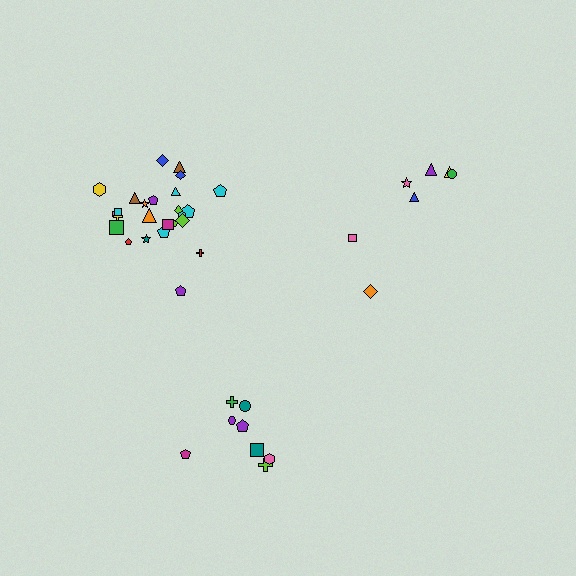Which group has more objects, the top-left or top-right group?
The top-left group.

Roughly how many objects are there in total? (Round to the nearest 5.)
Roughly 40 objects in total.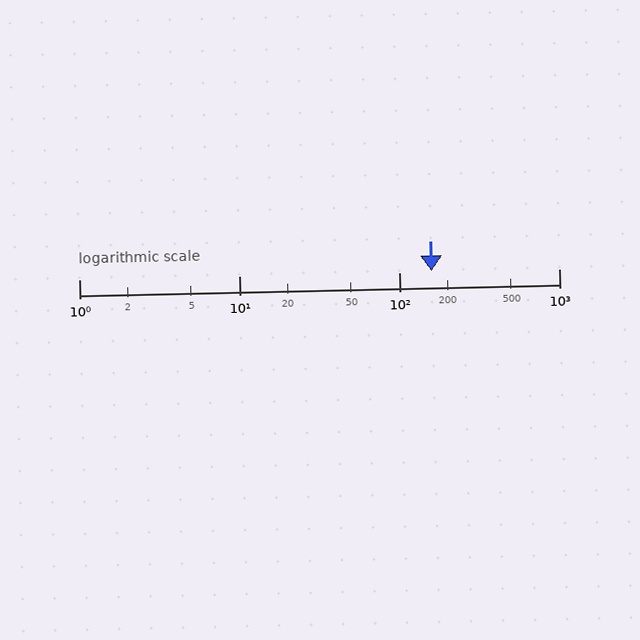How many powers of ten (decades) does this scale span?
The scale spans 3 decades, from 1 to 1000.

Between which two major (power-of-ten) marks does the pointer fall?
The pointer is between 100 and 1000.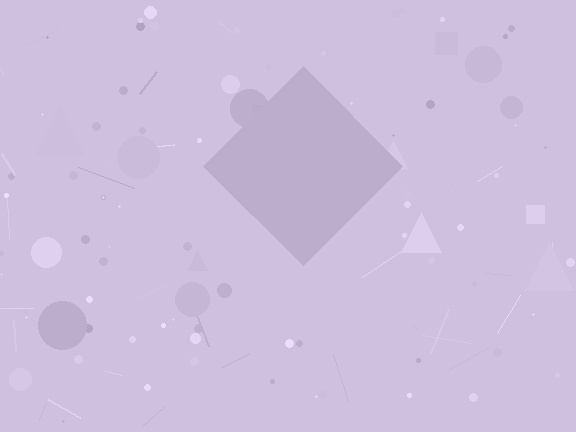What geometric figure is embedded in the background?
A diamond is embedded in the background.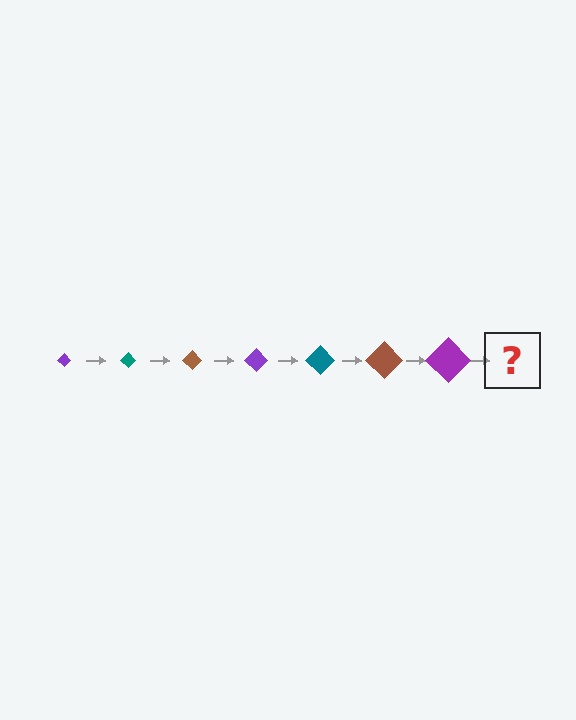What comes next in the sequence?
The next element should be a teal diamond, larger than the previous one.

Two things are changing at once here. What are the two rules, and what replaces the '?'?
The two rules are that the diamond grows larger each step and the color cycles through purple, teal, and brown. The '?' should be a teal diamond, larger than the previous one.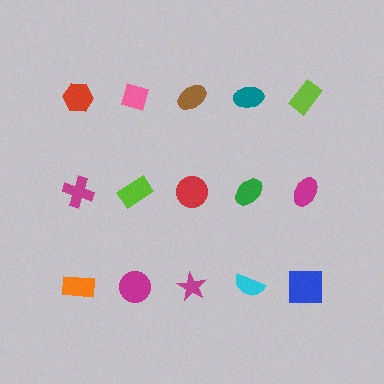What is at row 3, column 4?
A cyan semicircle.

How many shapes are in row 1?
5 shapes.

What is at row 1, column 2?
A pink diamond.